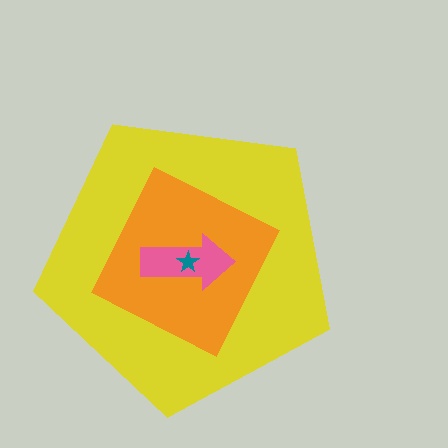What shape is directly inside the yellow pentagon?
The orange square.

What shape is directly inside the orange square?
The pink arrow.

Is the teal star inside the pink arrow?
Yes.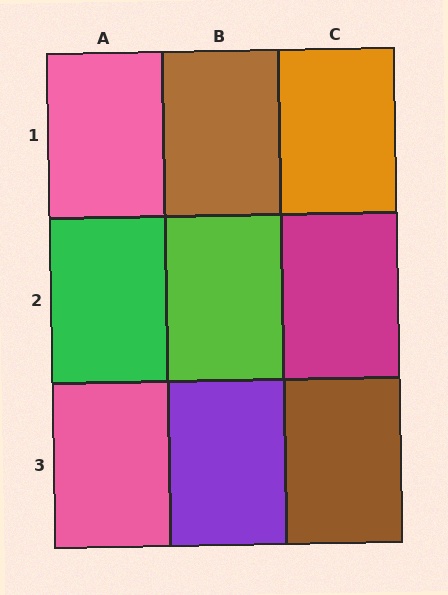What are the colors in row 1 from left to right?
Pink, brown, orange.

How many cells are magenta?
1 cell is magenta.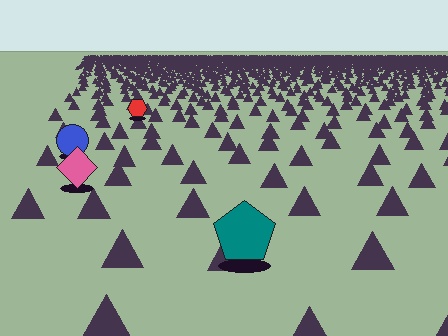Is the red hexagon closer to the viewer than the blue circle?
No. The blue circle is closer — you can tell from the texture gradient: the ground texture is coarser near it.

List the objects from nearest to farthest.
From nearest to farthest: the teal pentagon, the pink diamond, the blue circle, the red hexagon.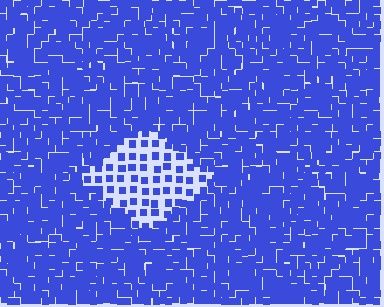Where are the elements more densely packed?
The elements are more densely packed outside the diamond boundary.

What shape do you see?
I see a diamond.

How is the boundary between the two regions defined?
The boundary is defined by a change in element density (approximately 2.8x ratio). All elements are the same color, size, and shape.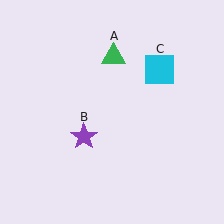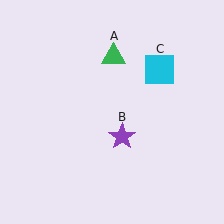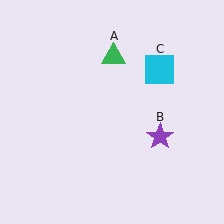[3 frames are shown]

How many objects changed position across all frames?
1 object changed position: purple star (object B).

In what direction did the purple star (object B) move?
The purple star (object B) moved right.